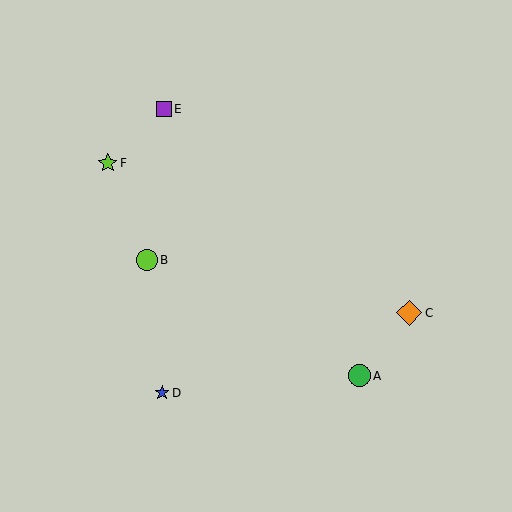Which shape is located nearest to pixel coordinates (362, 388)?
The green circle (labeled A) at (359, 376) is nearest to that location.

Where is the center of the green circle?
The center of the green circle is at (359, 376).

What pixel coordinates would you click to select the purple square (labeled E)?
Click at (164, 109) to select the purple square E.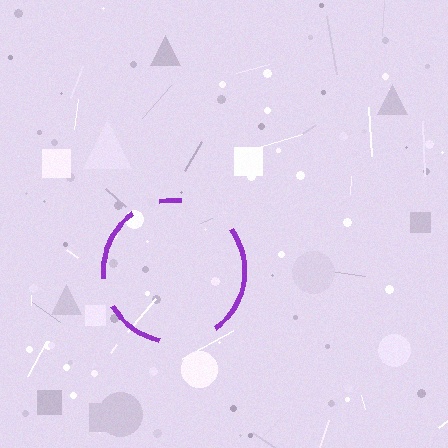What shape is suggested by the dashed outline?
The dashed outline suggests a circle.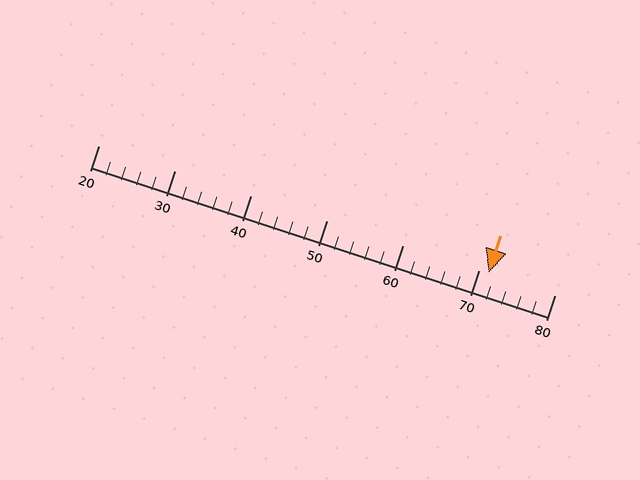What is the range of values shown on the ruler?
The ruler shows values from 20 to 80.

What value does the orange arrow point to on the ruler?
The orange arrow points to approximately 71.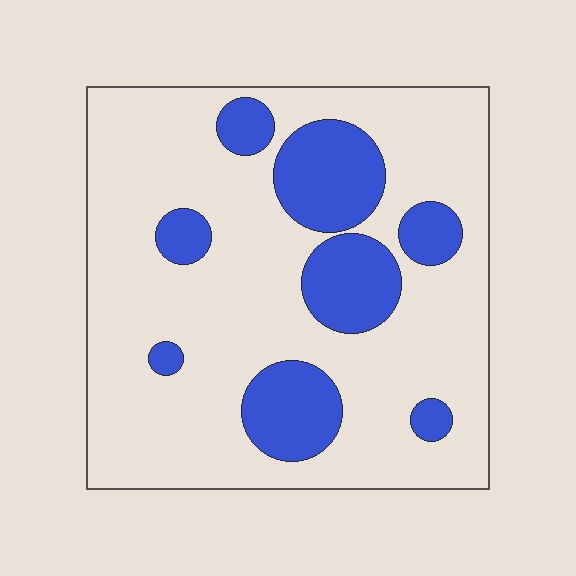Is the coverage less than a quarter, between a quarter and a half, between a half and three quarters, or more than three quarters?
Less than a quarter.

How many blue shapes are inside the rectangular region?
8.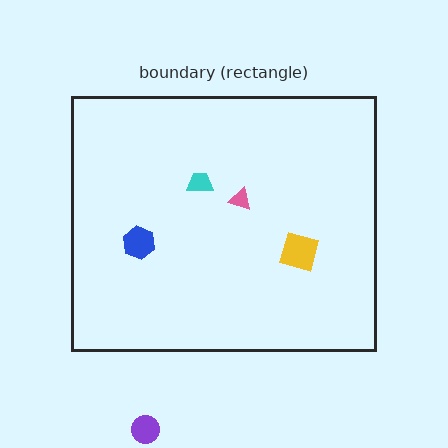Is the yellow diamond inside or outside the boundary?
Inside.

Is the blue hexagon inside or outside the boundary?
Inside.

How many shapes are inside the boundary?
4 inside, 1 outside.